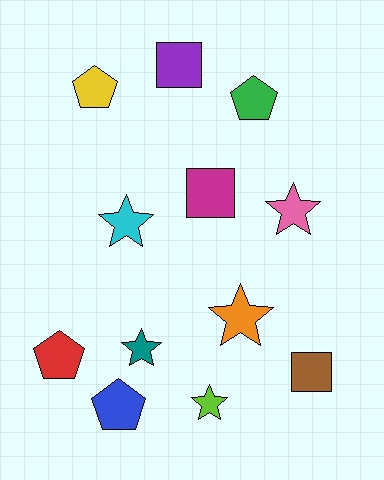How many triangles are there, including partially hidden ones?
There are no triangles.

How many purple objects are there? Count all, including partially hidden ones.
There is 1 purple object.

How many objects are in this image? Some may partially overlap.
There are 12 objects.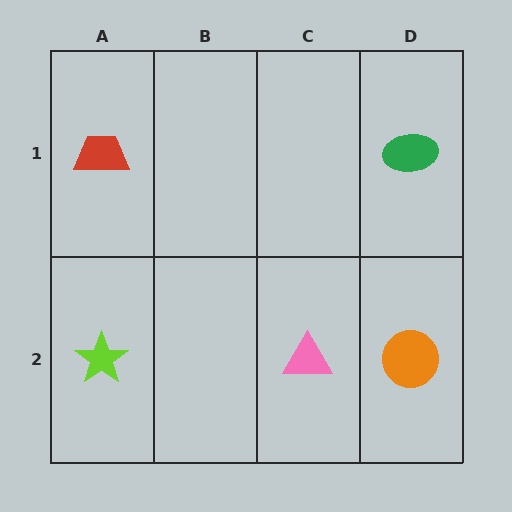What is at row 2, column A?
A lime star.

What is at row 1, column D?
A green ellipse.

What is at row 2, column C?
A pink triangle.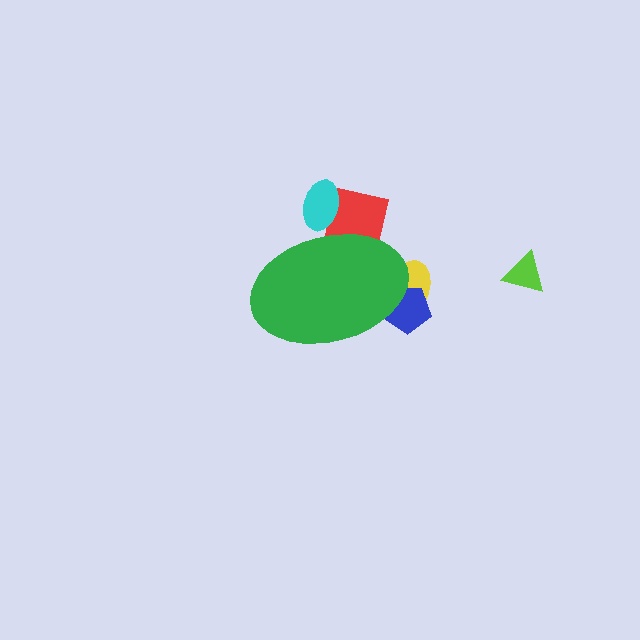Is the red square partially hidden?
Yes, the red square is partially hidden behind the green ellipse.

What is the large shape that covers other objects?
A green ellipse.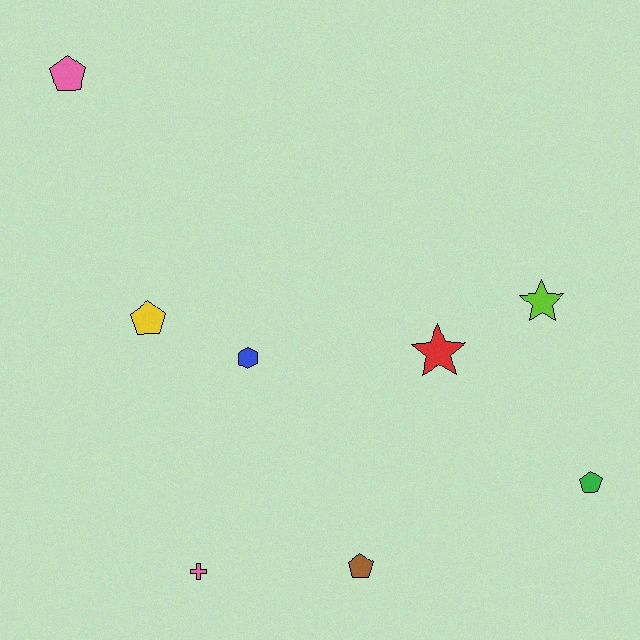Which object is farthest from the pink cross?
The pink pentagon is farthest from the pink cross.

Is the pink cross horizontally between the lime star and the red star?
No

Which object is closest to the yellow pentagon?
The blue hexagon is closest to the yellow pentagon.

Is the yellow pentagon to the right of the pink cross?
No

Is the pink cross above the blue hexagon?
No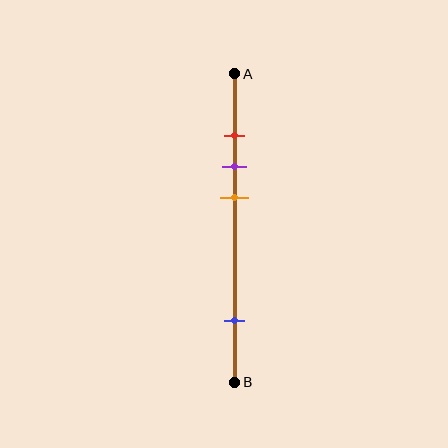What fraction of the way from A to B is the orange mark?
The orange mark is approximately 40% (0.4) of the way from A to B.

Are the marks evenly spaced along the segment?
No, the marks are not evenly spaced.